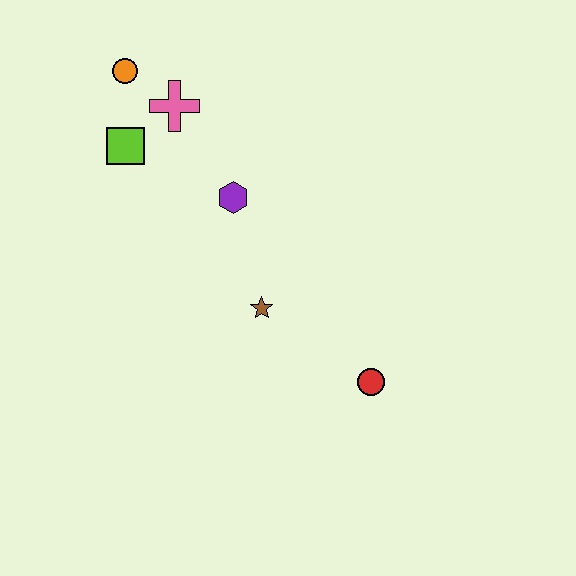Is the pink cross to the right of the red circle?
No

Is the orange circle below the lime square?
No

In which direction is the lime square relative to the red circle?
The lime square is to the left of the red circle.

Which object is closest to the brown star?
The purple hexagon is closest to the brown star.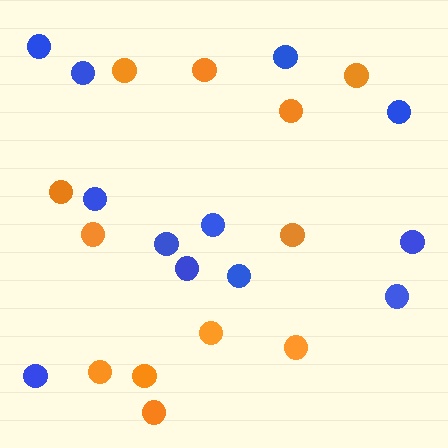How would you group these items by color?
There are 2 groups: one group of orange circles (12) and one group of blue circles (12).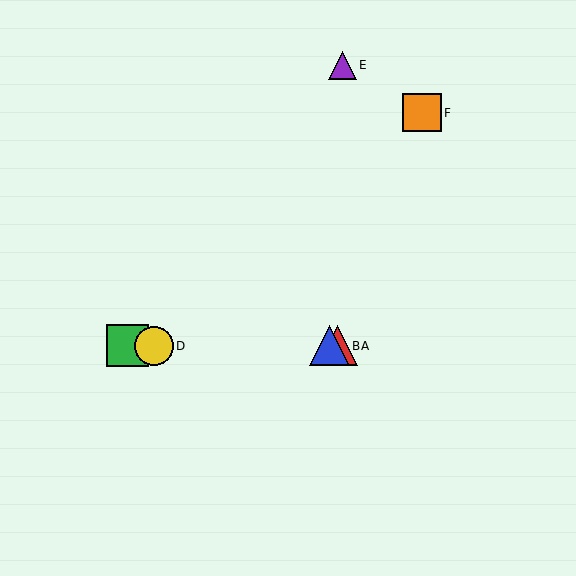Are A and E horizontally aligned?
No, A is at y≈346 and E is at y≈65.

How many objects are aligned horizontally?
4 objects (A, B, C, D) are aligned horizontally.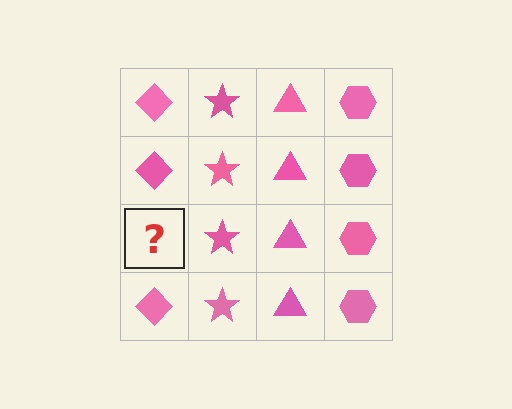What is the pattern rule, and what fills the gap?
The rule is that each column has a consistent shape. The gap should be filled with a pink diamond.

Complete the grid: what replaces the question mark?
The question mark should be replaced with a pink diamond.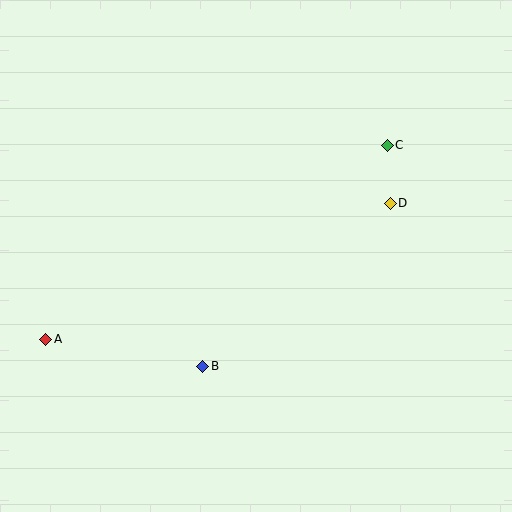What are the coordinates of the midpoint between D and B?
The midpoint between D and B is at (297, 285).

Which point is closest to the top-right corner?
Point C is closest to the top-right corner.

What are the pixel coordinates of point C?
Point C is at (387, 145).